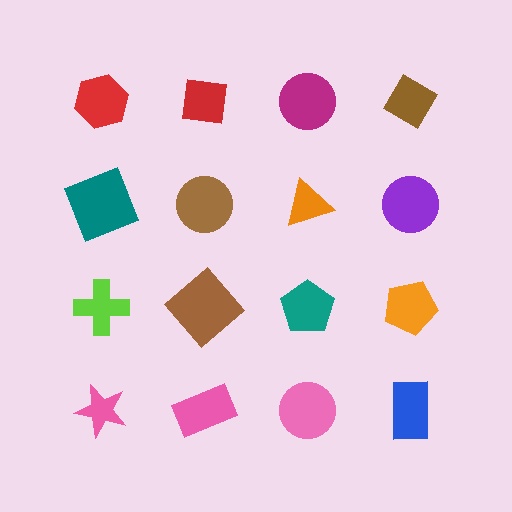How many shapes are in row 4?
4 shapes.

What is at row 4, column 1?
A pink star.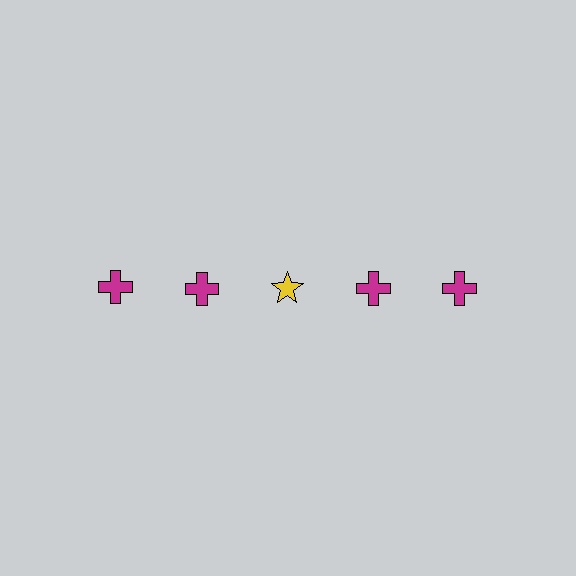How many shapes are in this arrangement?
There are 5 shapes arranged in a grid pattern.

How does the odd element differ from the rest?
It differs in both color (yellow instead of magenta) and shape (star instead of cross).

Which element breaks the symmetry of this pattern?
The yellow star in the top row, center column breaks the symmetry. All other shapes are magenta crosses.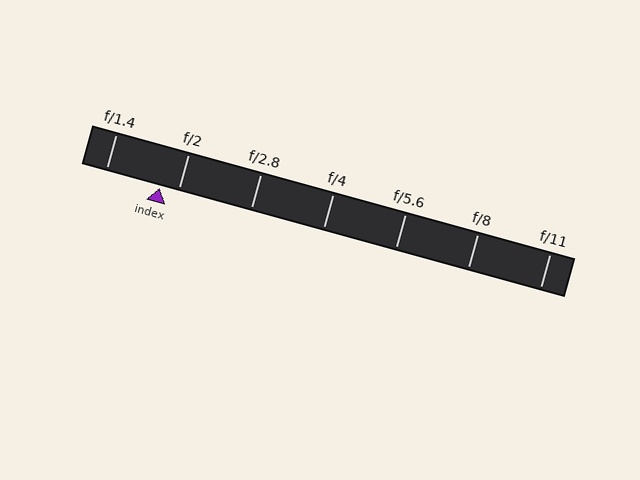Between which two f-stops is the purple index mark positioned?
The index mark is between f/1.4 and f/2.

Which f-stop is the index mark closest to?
The index mark is closest to f/2.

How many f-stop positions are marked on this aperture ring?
There are 7 f-stop positions marked.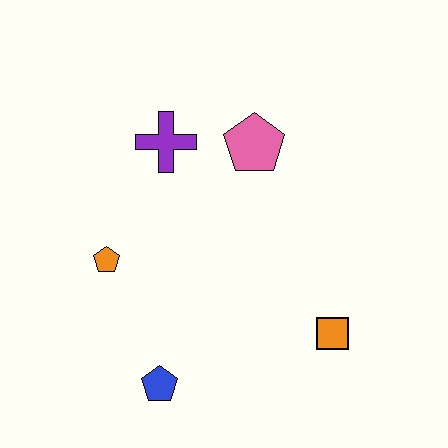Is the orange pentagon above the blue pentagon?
Yes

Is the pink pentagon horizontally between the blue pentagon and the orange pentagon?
No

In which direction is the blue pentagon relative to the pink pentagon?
The blue pentagon is below the pink pentagon.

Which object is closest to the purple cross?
The pink pentagon is closest to the purple cross.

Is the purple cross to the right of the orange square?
No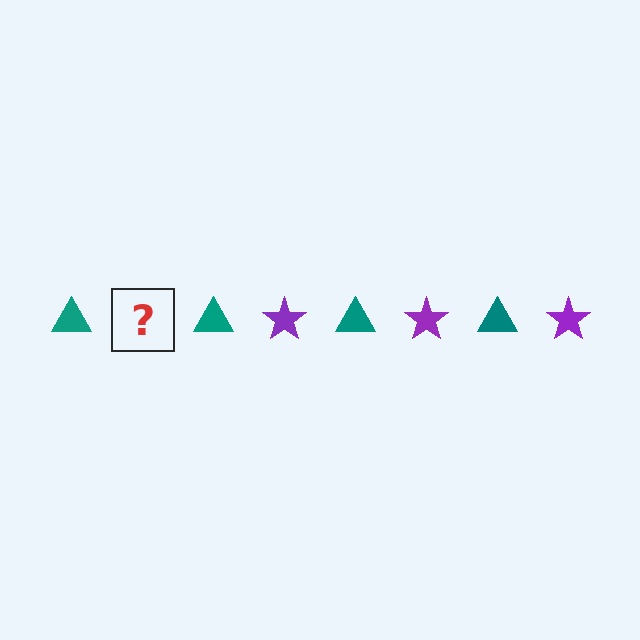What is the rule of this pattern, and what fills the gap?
The rule is that the pattern alternates between teal triangle and purple star. The gap should be filled with a purple star.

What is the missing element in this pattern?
The missing element is a purple star.